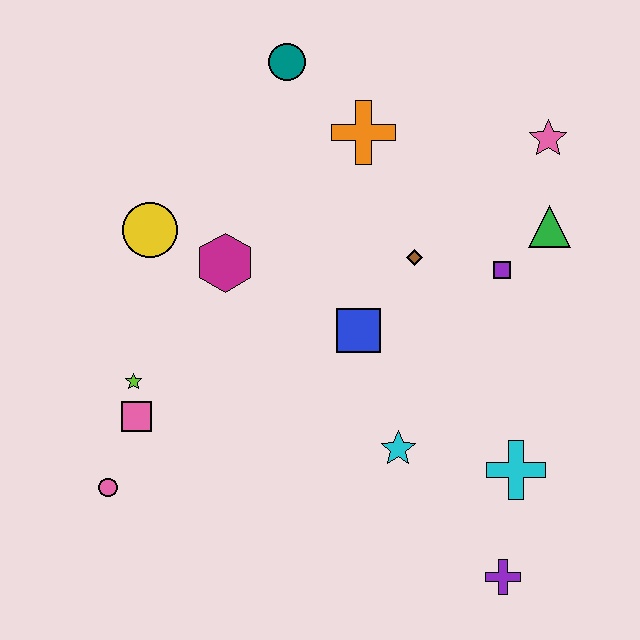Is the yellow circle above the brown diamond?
Yes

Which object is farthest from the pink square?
The pink star is farthest from the pink square.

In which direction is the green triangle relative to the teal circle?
The green triangle is to the right of the teal circle.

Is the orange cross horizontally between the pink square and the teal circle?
No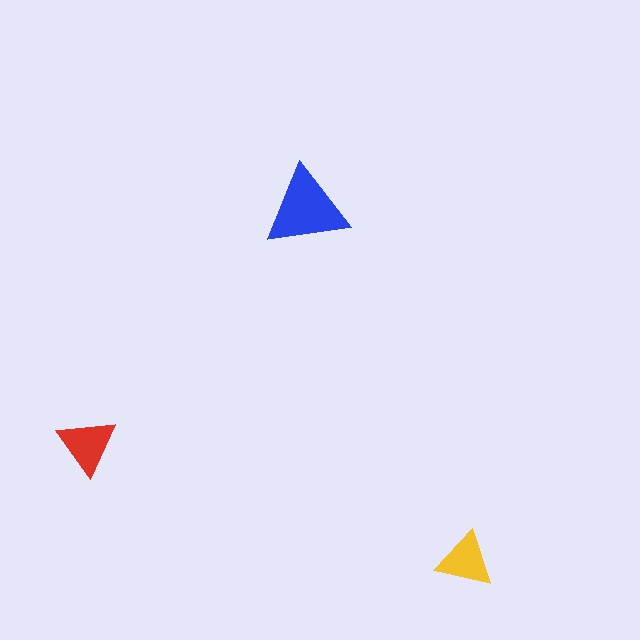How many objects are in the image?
There are 3 objects in the image.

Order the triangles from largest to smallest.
the blue one, the red one, the yellow one.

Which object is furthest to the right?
The yellow triangle is rightmost.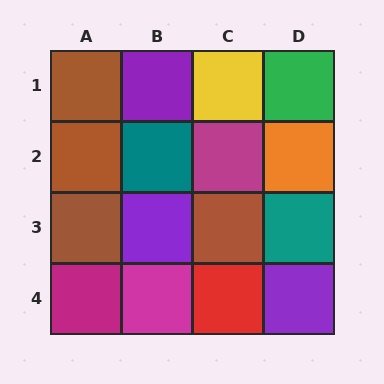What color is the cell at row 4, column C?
Red.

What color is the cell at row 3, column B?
Purple.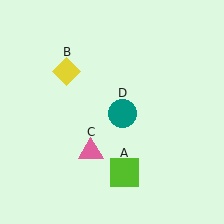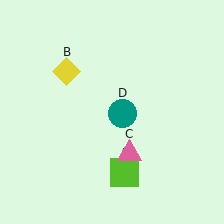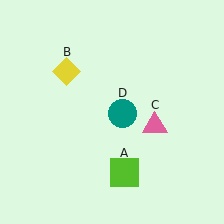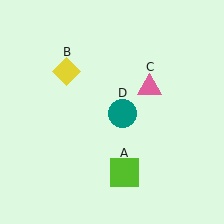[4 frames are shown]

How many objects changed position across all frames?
1 object changed position: pink triangle (object C).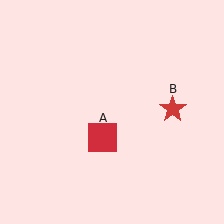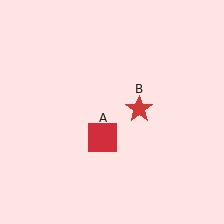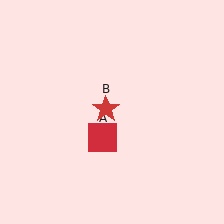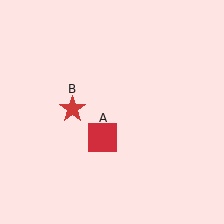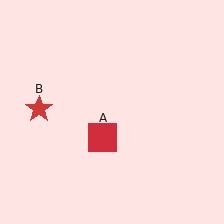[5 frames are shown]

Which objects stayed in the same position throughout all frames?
Red square (object A) remained stationary.